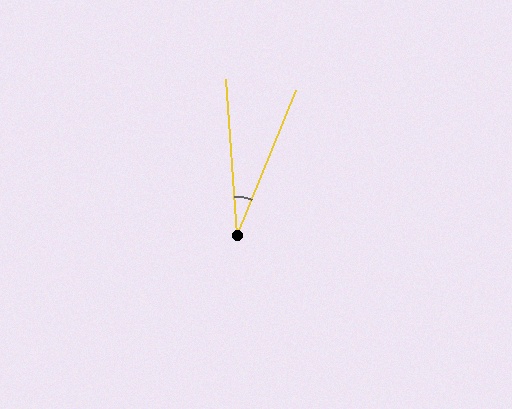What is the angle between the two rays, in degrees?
Approximately 26 degrees.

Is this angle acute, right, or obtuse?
It is acute.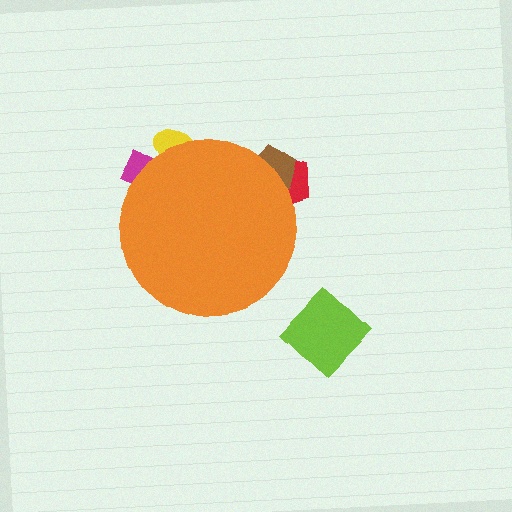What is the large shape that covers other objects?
An orange circle.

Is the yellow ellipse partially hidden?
Yes, the yellow ellipse is partially hidden behind the orange circle.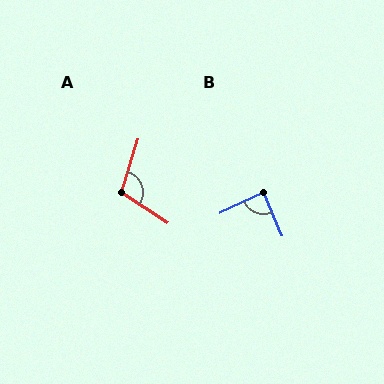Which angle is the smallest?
B, at approximately 87 degrees.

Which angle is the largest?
A, at approximately 106 degrees.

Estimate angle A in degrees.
Approximately 106 degrees.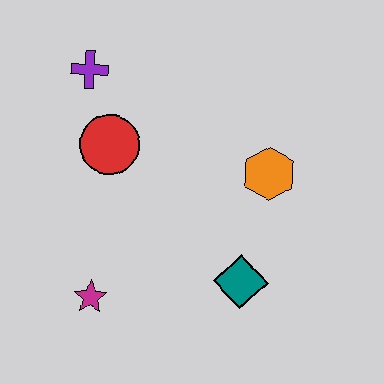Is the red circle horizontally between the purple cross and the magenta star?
No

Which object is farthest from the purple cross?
The teal diamond is farthest from the purple cross.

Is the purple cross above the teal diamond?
Yes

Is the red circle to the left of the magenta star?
No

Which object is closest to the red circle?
The purple cross is closest to the red circle.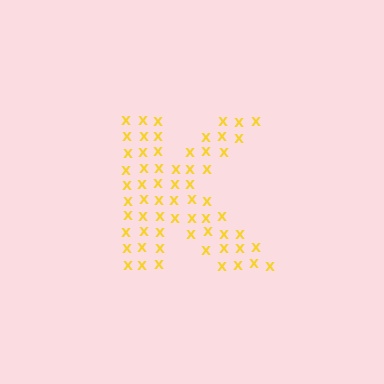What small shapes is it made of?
It is made of small letter X's.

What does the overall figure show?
The overall figure shows the letter K.